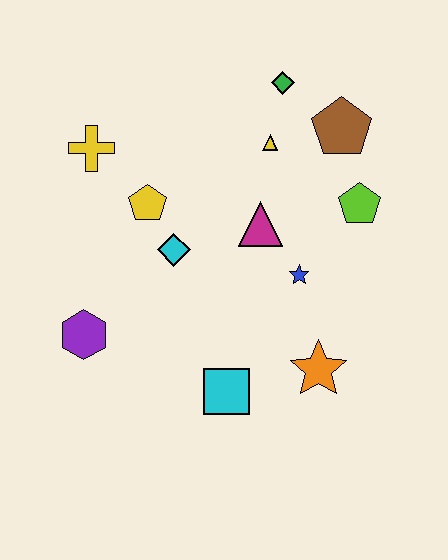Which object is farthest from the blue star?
The yellow cross is farthest from the blue star.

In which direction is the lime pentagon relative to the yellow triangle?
The lime pentagon is to the right of the yellow triangle.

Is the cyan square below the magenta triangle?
Yes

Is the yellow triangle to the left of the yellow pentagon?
No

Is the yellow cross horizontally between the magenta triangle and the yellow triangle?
No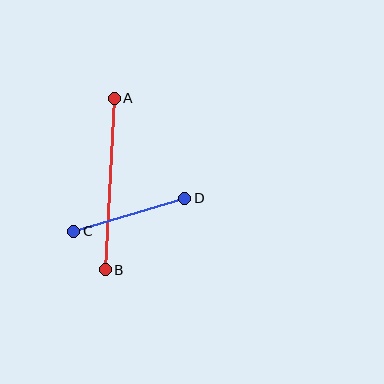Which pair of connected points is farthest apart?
Points A and B are farthest apart.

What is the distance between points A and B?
The distance is approximately 171 pixels.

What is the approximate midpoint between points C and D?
The midpoint is at approximately (129, 215) pixels.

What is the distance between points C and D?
The distance is approximately 116 pixels.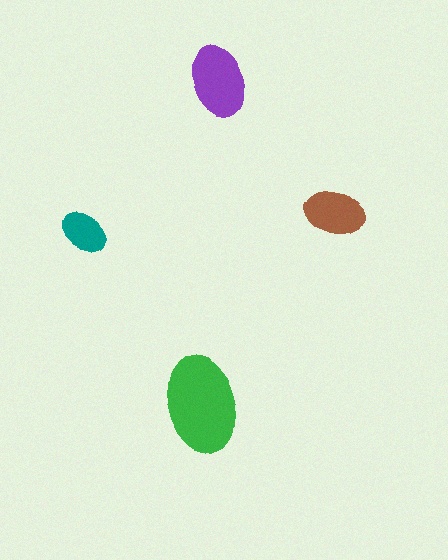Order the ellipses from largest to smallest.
the green one, the purple one, the brown one, the teal one.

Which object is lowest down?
The green ellipse is bottommost.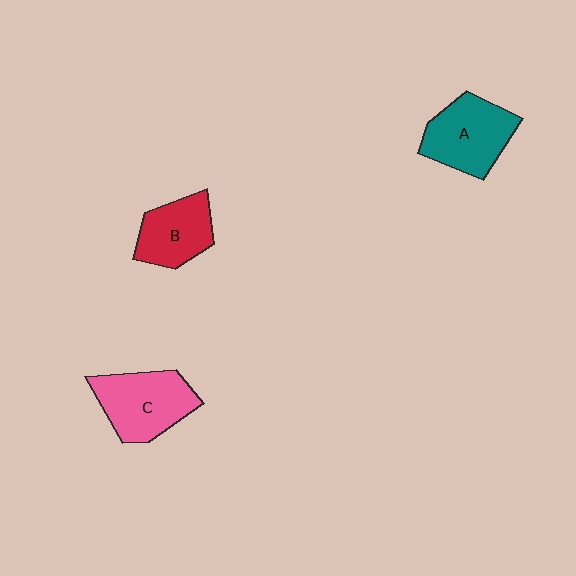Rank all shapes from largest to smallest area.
From largest to smallest: C (pink), A (teal), B (red).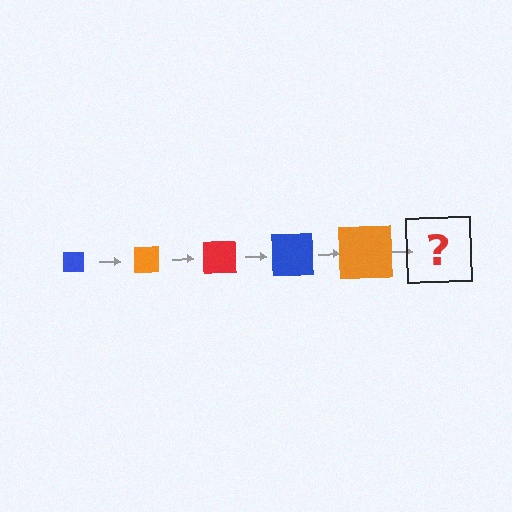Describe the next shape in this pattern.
It should be a red square, larger than the previous one.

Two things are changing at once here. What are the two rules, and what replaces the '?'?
The two rules are that the square grows larger each step and the color cycles through blue, orange, and red. The '?' should be a red square, larger than the previous one.